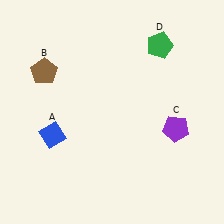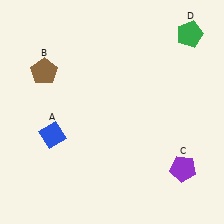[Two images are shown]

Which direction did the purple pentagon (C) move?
The purple pentagon (C) moved down.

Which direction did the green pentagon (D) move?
The green pentagon (D) moved right.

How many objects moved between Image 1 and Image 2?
2 objects moved between the two images.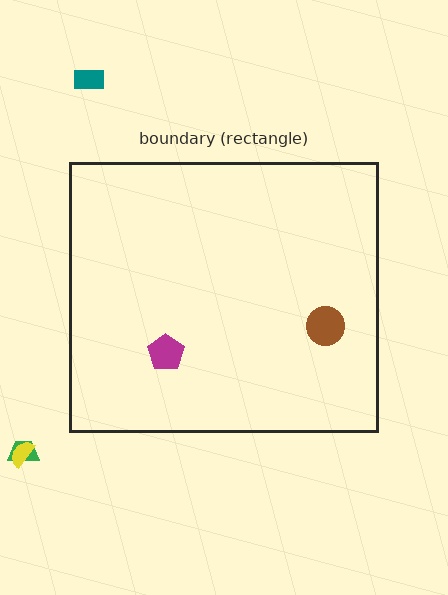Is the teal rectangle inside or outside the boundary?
Outside.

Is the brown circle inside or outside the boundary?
Inside.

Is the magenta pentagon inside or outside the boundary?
Inside.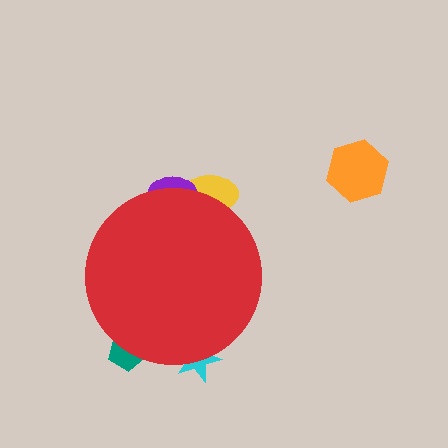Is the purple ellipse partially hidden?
Yes, the purple ellipse is partially hidden behind the red circle.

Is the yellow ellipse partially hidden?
Yes, the yellow ellipse is partially hidden behind the red circle.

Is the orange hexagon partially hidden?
No, the orange hexagon is fully visible.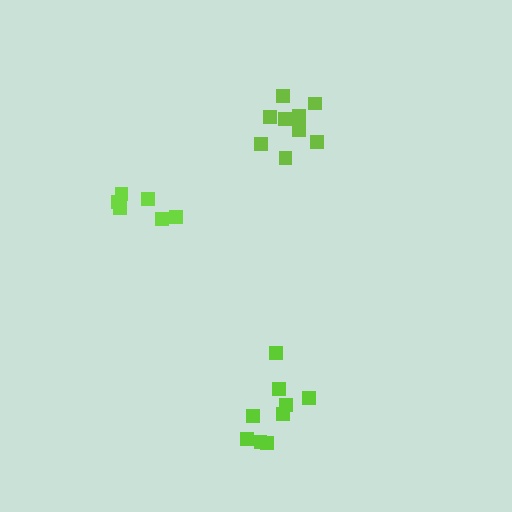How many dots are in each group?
Group 1: 9 dots, Group 2: 6 dots, Group 3: 9 dots (24 total).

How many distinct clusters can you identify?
There are 3 distinct clusters.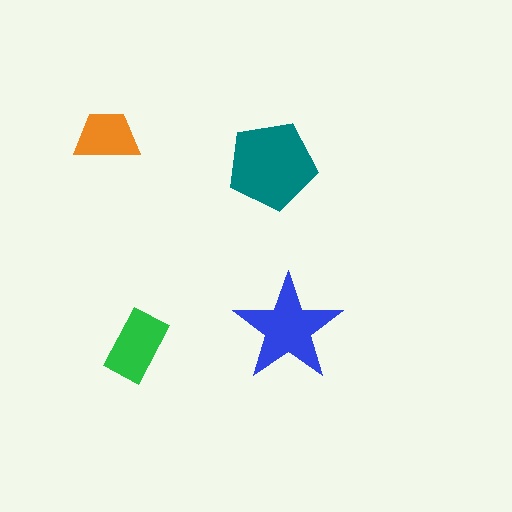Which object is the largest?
The teal pentagon.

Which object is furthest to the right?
The blue star is rightmost.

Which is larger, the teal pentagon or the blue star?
The teal pentagon.